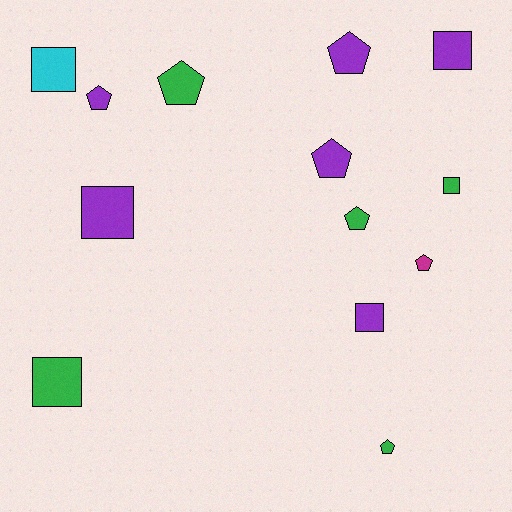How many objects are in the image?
There are 13 objects.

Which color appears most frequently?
Purple, with 6 objects.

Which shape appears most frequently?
Pentagon, with 7 objects.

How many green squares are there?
There are 2 green squares.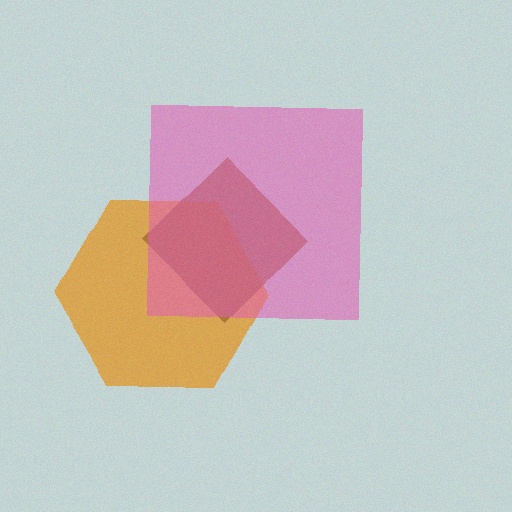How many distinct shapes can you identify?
There are 3 distinct shapes: an orange hexagon, a brown diamond, a pink square.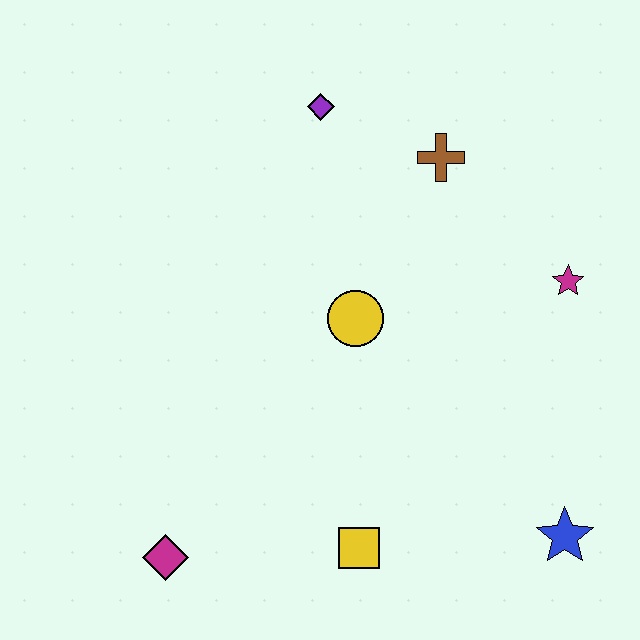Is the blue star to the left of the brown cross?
No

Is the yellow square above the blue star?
No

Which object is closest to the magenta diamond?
The yellow square is closest to the magenta diamond.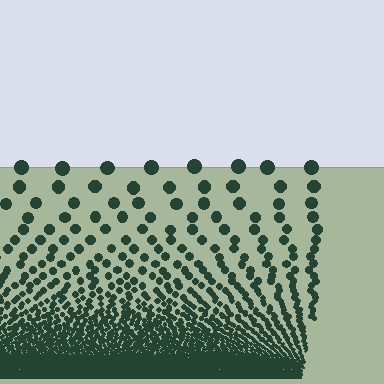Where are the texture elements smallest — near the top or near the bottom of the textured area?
Near the bottom.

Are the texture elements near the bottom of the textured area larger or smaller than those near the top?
Smaller. The gradient is inverted — elements near the bottom are smaller and denser.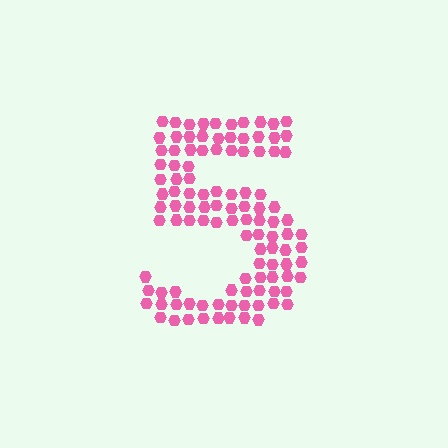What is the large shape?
The large shape is the digit 5.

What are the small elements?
The small elements are hexagons.